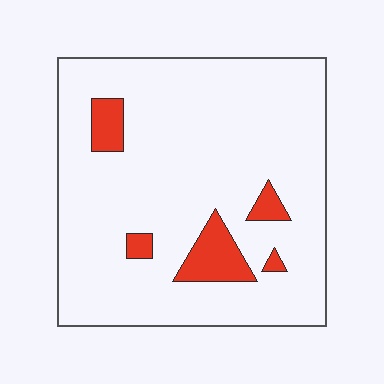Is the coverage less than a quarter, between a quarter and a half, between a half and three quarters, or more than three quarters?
Less than a quarter.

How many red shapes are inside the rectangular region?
5.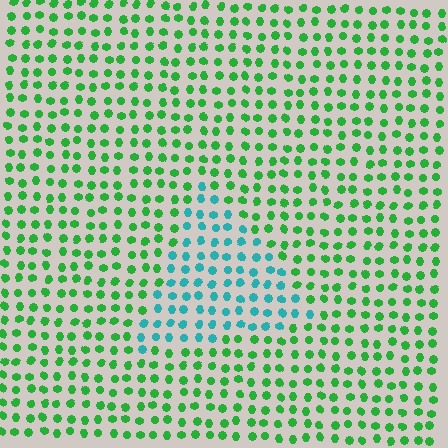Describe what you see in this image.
The image is filled with small green elements in a uniform arrangement. A triangle-shaped region is visible where the elements are tinted to a slightly different hue, forming a subtle color boundary.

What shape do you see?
I see a triangle.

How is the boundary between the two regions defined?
The boundary is defined purely by a slight shift in hue (about 53 degrees). Spacing, size, and orientation are identical on both sides.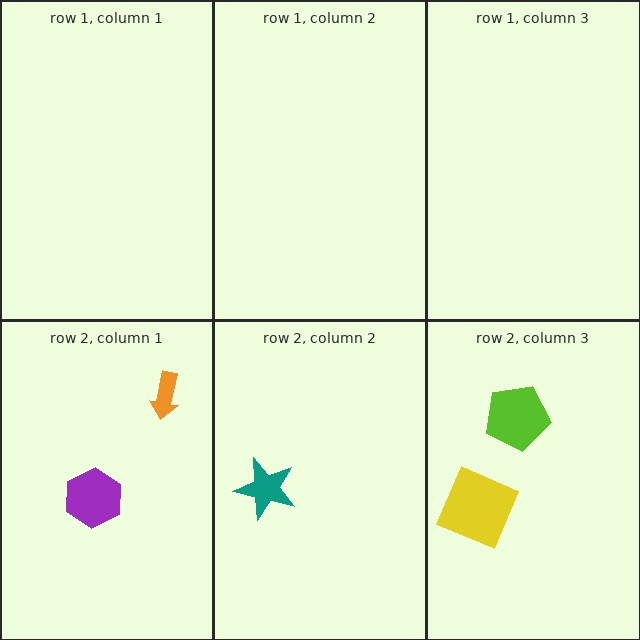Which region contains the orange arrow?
The row 2, column 1 region.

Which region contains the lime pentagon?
The row 2, column 3 region.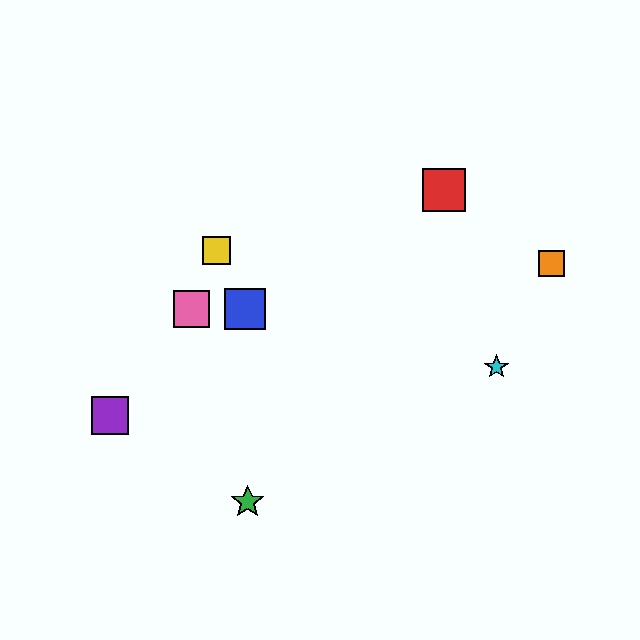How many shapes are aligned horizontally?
2 shapes (the blue square, the pink square) are aligned horizontally.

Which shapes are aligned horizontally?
The blue square, the pink square are aligned horizontally.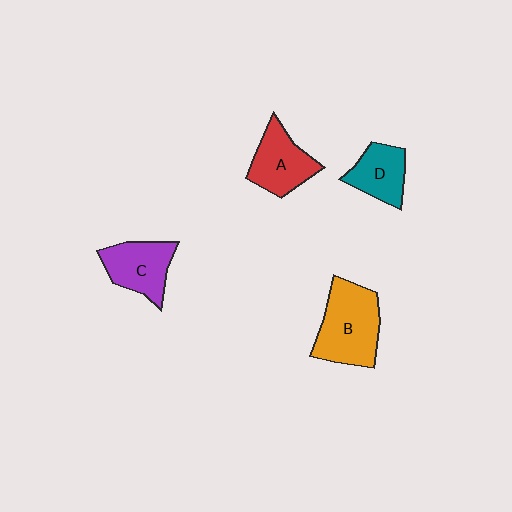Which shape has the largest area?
Shape B (orange).